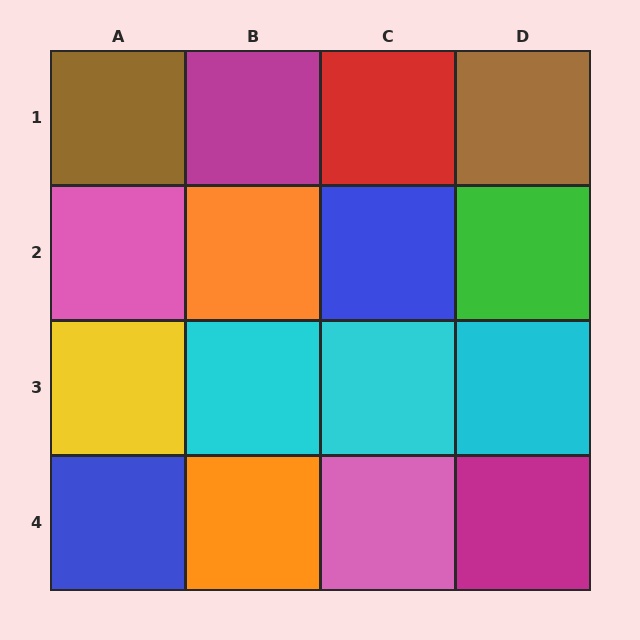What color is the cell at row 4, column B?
Orange.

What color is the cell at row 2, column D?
Green.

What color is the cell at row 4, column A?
Blue.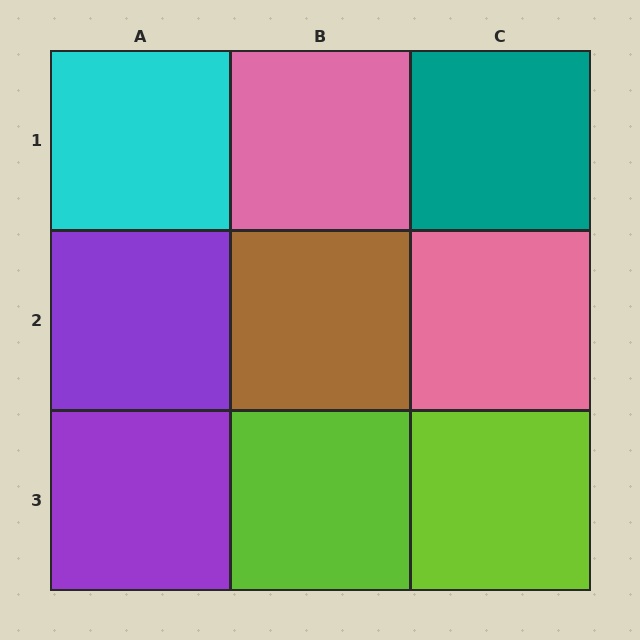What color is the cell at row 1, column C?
Teal.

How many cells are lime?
2 cells are lime.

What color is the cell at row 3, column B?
Lime.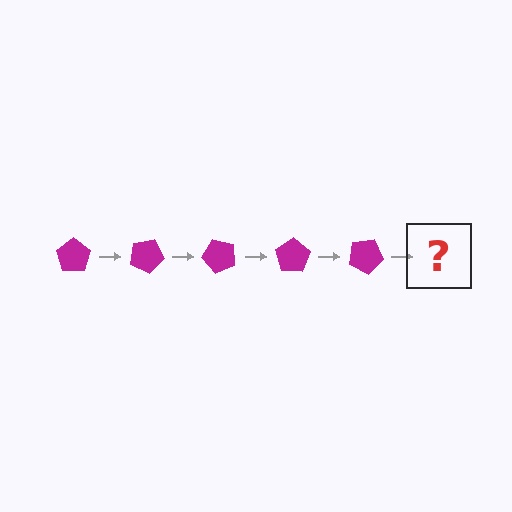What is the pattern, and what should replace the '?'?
The pattern is that the pentagon rotates 25 degrees each step. The '?' should be a magenta pentagon rotated 125 degrees.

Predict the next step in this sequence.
The next step is a magenta pentagon rotated 125 degrees.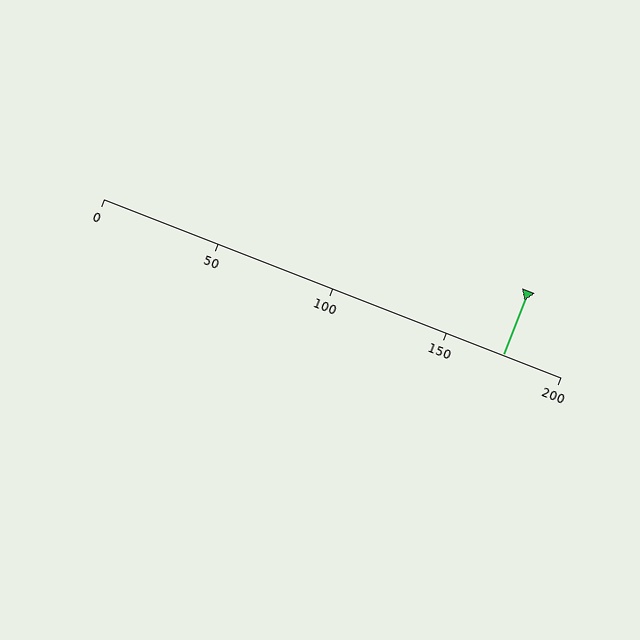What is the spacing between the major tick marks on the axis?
The major ticks are spaced 50 apart.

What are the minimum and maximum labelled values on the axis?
The axis runs from 0 to 200.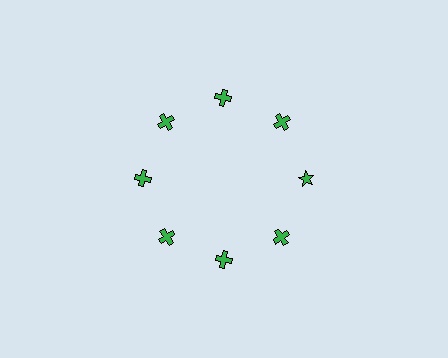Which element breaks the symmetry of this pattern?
The green star at roughly the 3 o'clock position breaks the symmetry. All other shapes are green crosses.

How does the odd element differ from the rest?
It has a different shape: star instead of cross.